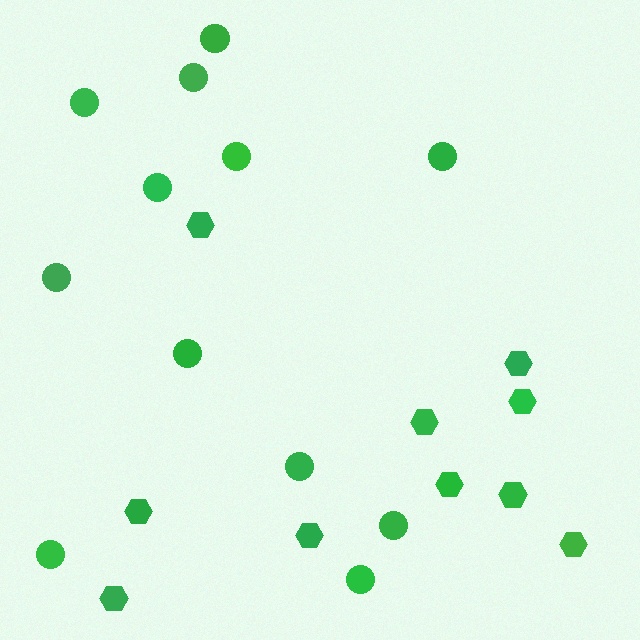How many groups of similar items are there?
There are 2 groups: one group of circles (12) and one group of hexagons (10).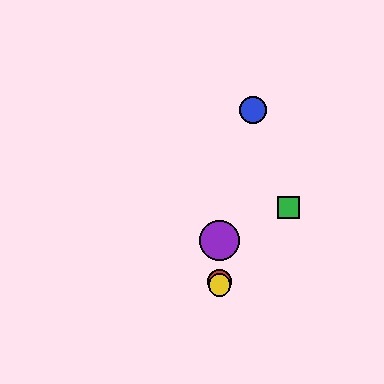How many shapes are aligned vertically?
3 shapes (the red circle, the yellow circle, the purple circle) are aligned vertically.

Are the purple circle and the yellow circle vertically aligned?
Yes, both are at x≈220.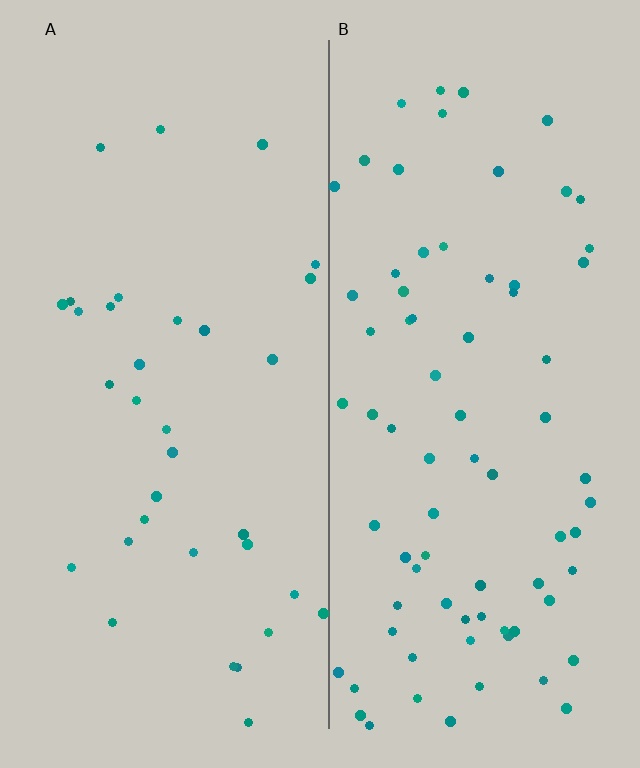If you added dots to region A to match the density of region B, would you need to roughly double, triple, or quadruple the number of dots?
Approximately double.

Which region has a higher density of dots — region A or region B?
B (the right).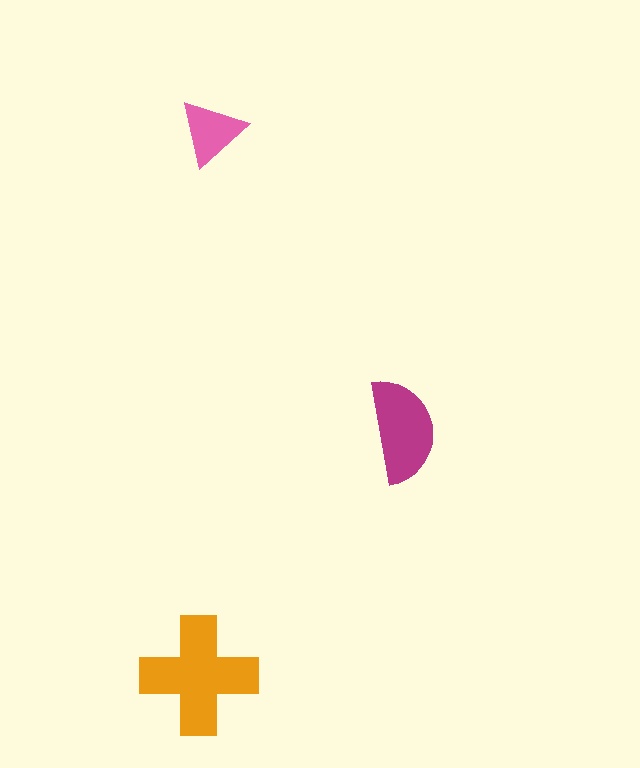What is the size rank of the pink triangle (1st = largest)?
3rd.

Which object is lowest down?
The orange cross is bottommost.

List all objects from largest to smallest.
The orange cross, the magenta semicircle, the pink triangle.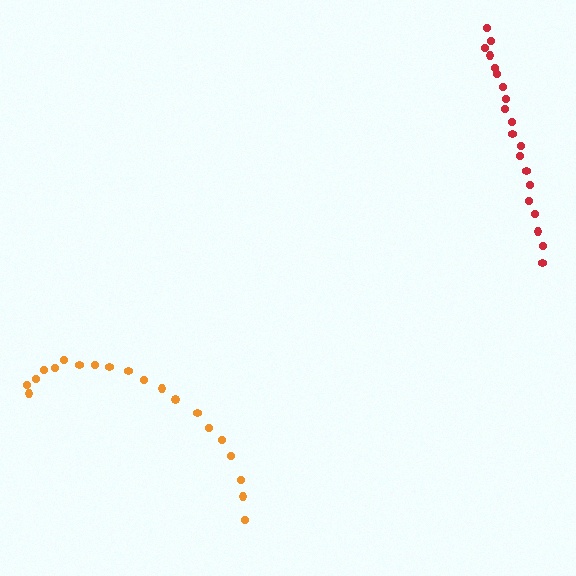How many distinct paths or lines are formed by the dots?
There are 2 distinct paths.